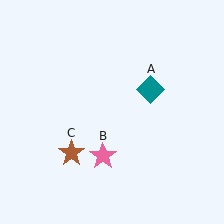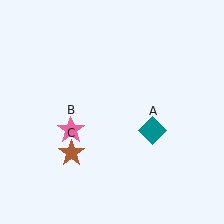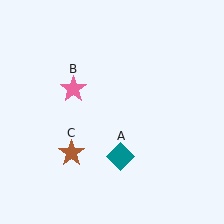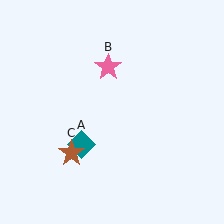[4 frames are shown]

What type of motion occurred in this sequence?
The teal diamond (object A), pink star (object B) rotated clockwise around the center of the scene.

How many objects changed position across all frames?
2 objects changed position: teal diamond (object A), pink star (object B).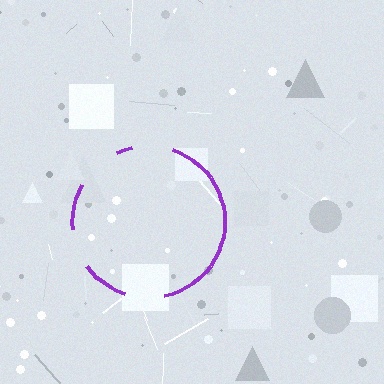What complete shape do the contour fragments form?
The contour fragments form a circle.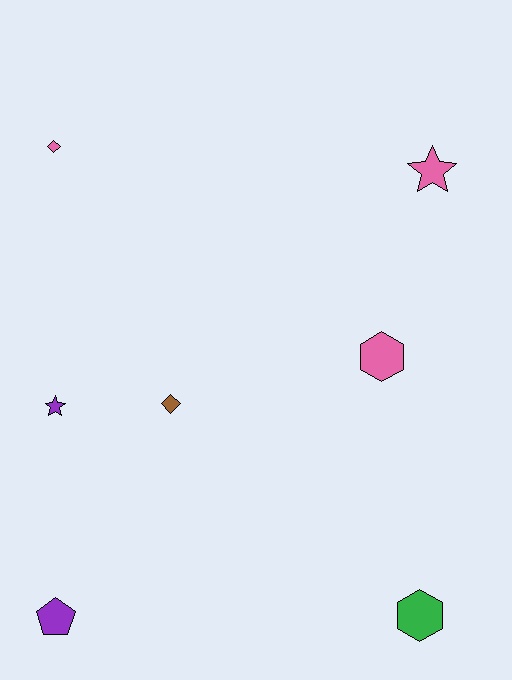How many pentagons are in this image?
There is 1 pentagon.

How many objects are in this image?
There are 7 objects.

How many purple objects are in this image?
There are 2 purple objects.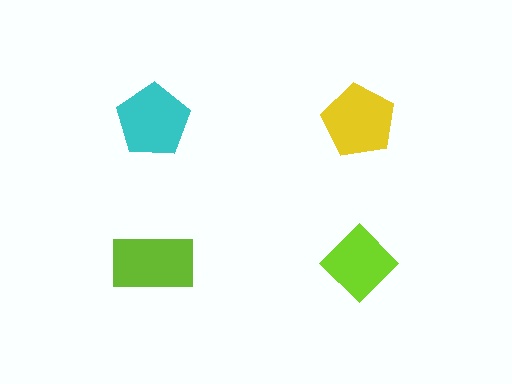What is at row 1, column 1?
A cyan pentagon.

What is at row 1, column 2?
A yellow pentagon.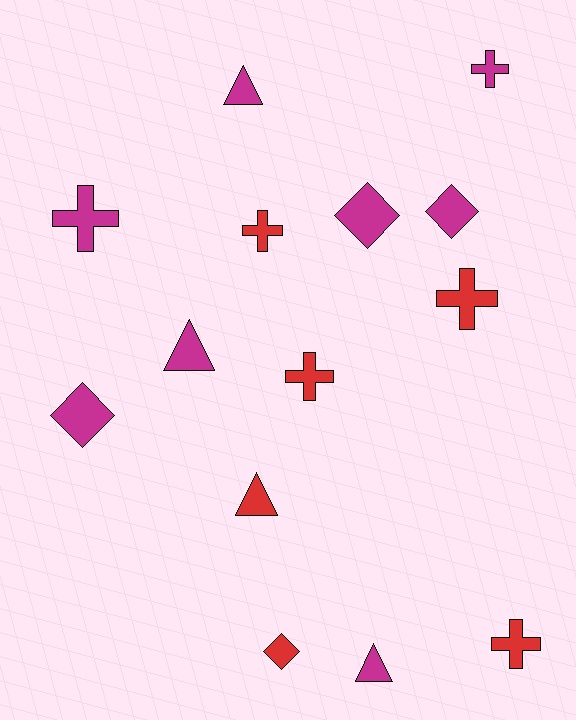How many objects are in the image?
There are 14 objects.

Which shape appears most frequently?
Cross, with 6 objects.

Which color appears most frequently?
Magenta, with 8 objects.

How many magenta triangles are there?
There are 3 magenta triangles.